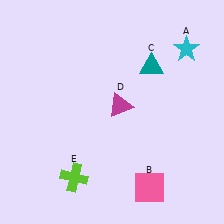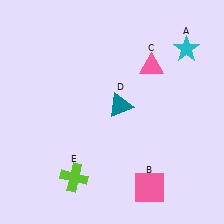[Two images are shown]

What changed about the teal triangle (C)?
In Image 1, C is teal. In Image 2, it changed to pink.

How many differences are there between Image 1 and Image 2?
There are 2 differences between the two images.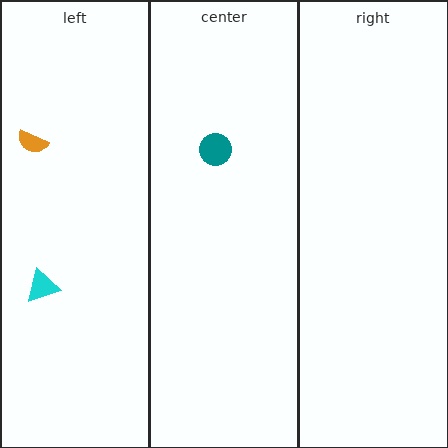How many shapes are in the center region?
1.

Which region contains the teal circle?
The center region.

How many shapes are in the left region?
2.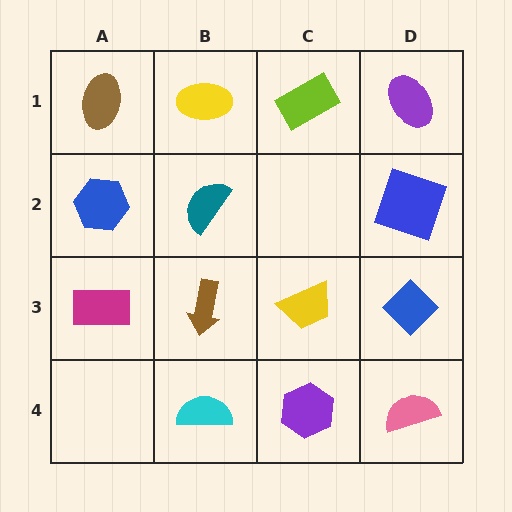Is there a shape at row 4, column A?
No, that cell is empty.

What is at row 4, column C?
A purple hexagon.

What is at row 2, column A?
A blue hexagon.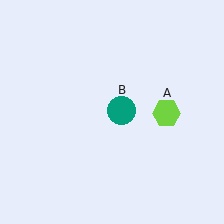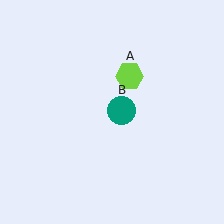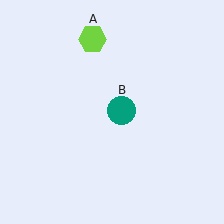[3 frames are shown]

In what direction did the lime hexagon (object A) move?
The lime hexagon (object A) moved up and to the left.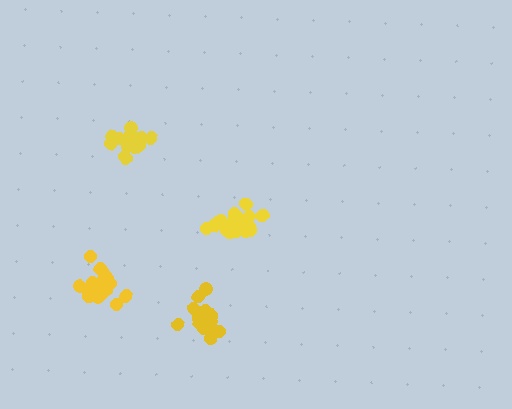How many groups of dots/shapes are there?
There are 4 groups.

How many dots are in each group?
Group 1: 17 dots, Group 2: 18 dots, Group 3: 19 dots, Group 4: 20 dots (74 total).